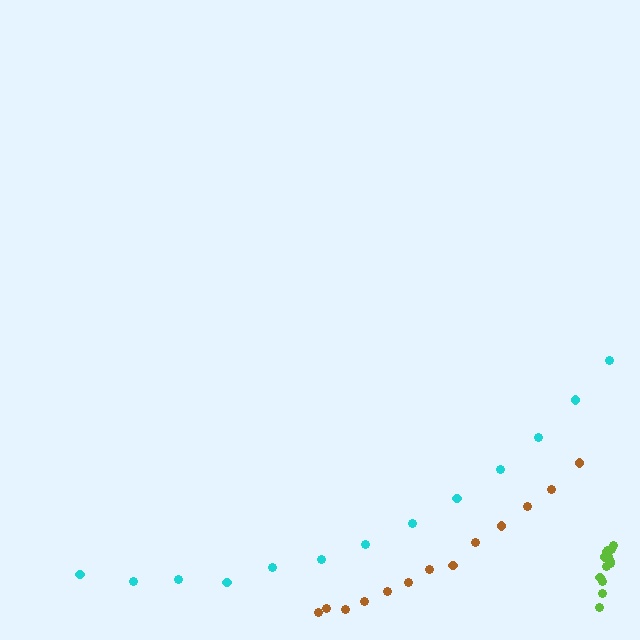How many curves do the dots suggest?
There are 3 distinct paths.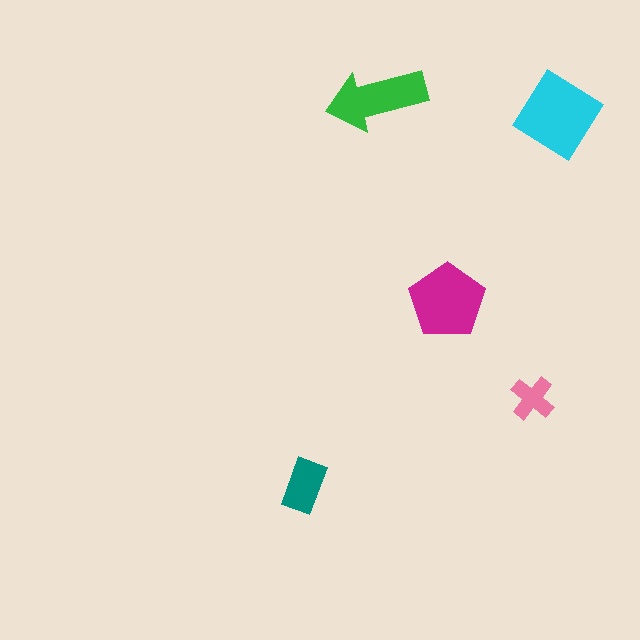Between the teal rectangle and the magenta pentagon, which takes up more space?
The magenta pentagon.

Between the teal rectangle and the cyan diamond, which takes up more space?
The cyan diamond.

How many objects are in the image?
There are 5 objects in the image.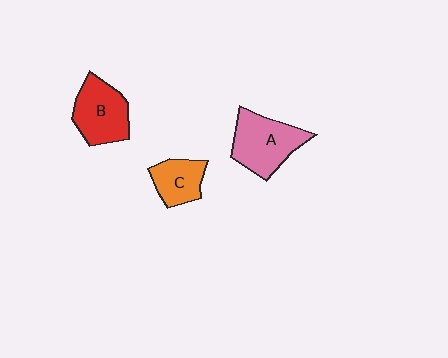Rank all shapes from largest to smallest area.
From largest to smallest: A (pink), B (red), C (orange).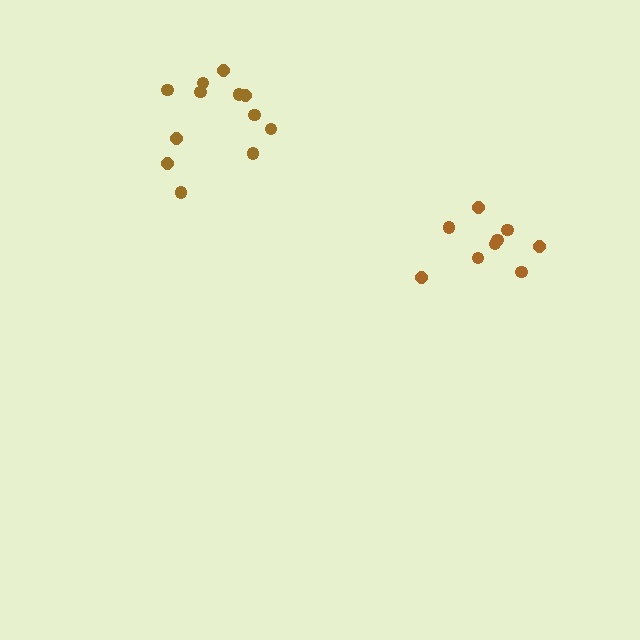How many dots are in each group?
Group 1: 9 dots, Group 2: 12 dots (21 total).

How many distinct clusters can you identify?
There are 2 distinct clusters.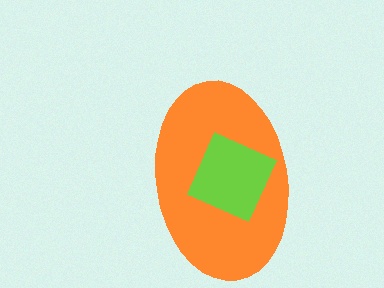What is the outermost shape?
The orange ellipse.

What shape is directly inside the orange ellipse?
The lime square.